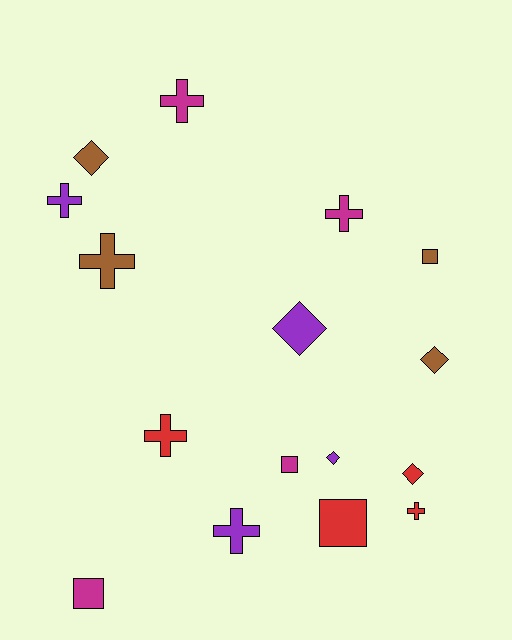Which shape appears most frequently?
Cross, with 7 objects.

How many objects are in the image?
There are 16 objects.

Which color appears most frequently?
Red, with 4 objects.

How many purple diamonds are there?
There are 2 purple diamonds.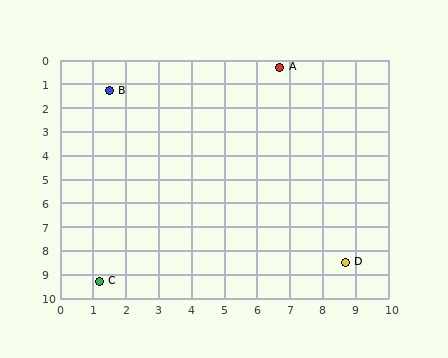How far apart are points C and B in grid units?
Points C and B are about 8.0 grid units apart.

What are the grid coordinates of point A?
Point A is at approximately (6.7, 0.3).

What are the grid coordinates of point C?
Point C is at approximately (1.2, 9.3).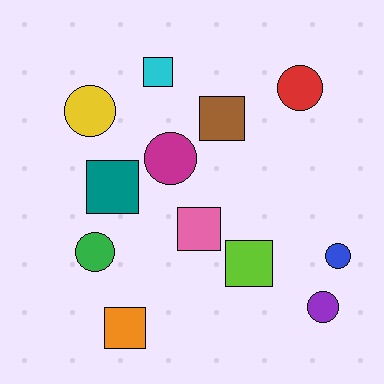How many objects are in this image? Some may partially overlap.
There are 12 objects.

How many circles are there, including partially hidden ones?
There are 6 circles.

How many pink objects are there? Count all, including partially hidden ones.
There is 1 pink object.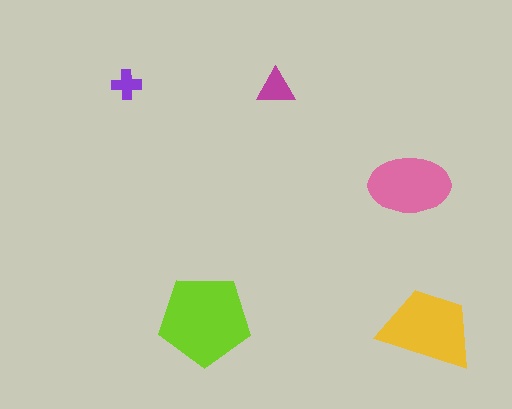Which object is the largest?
The lime pentagon.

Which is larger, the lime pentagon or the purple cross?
The lime pentagon.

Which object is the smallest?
The purple cross.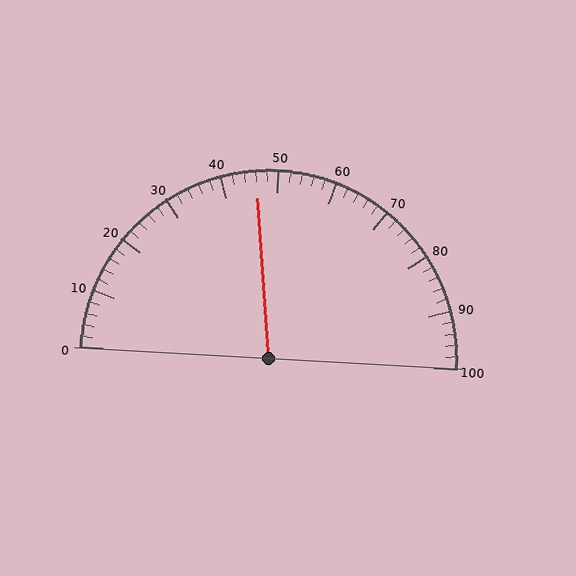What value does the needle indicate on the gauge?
The needle indicates approximately 46.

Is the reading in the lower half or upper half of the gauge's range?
The reading is in the lower half of the range (0 to 100).